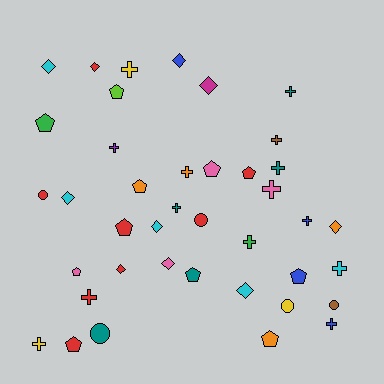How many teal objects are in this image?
There are 5 teal objects.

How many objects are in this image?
There are 40 objects.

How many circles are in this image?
There are 5 circles.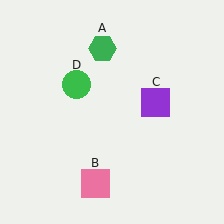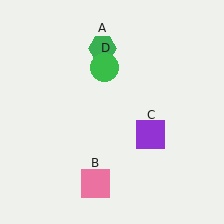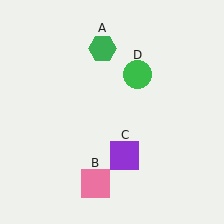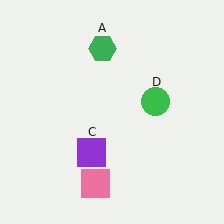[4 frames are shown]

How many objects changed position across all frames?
2 objects changed position: purple square (object C), green circle (object D).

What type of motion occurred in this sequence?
The purple square (object C), green circle (object D) rotated clockwise around the center of the scene.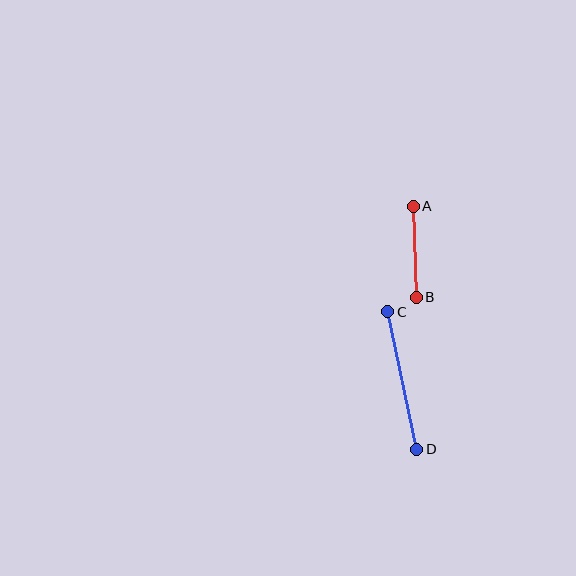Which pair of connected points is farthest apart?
Points C and D are farthest apart.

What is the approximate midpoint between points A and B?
The midpoint is at approximately (415, 252) pixels.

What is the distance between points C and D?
The distance is approximately 141 pixels.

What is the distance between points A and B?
The distance is approximately 91 pixels.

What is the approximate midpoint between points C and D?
The midpoint is at approximately (402, 381) pixels.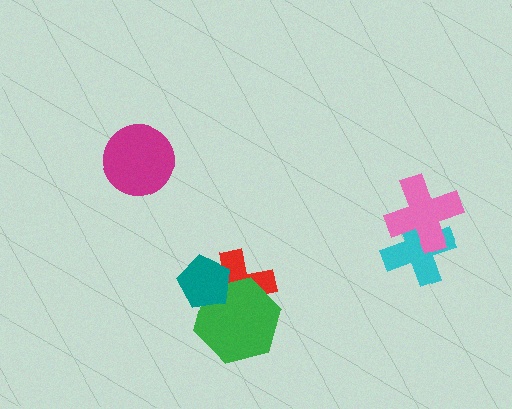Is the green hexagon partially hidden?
Yes, it is partially covered by another shape.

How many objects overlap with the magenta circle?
0 objects overlap with the magenta circle.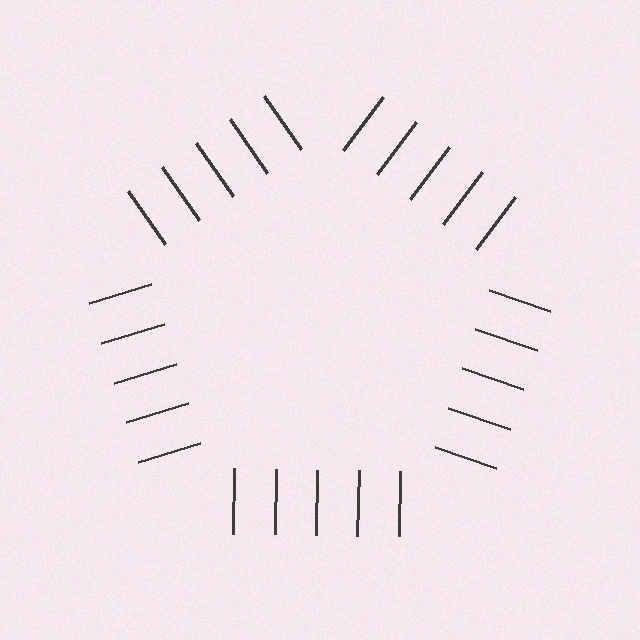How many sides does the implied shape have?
5 sides — the line-ends trace a pentagon.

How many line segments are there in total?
25 — 5 along each of the 5 edges.